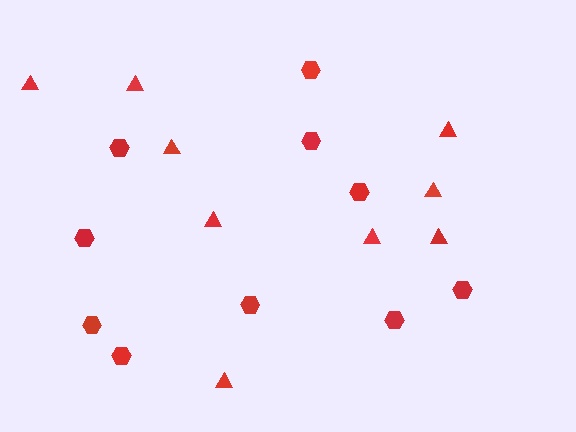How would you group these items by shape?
There are 2 groups: one group of triangles (9) and one group of hexagons (10).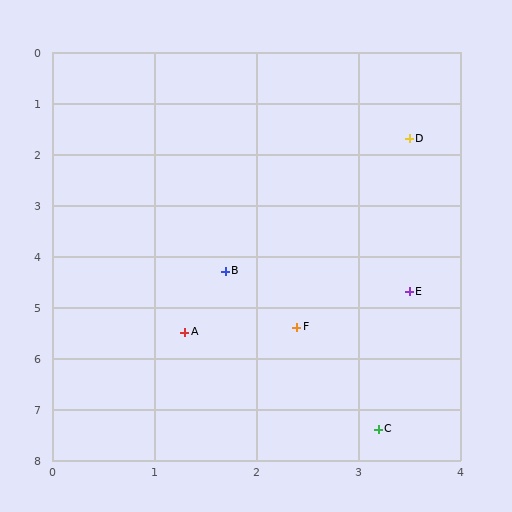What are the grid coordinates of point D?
Point D is at approximately (3.5, 1.7).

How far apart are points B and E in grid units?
Points B and E are about 1.8 grid units apart.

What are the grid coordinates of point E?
Point E is at approximately (3.5, 4.7).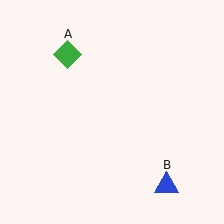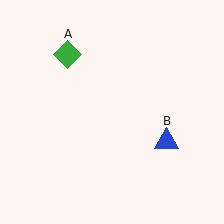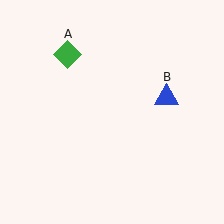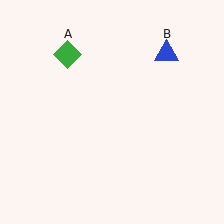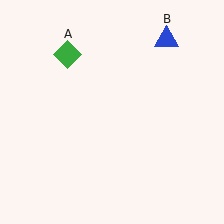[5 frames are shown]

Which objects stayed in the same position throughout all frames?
Green diamond (object A) remained stationary.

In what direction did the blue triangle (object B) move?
The blue triangle (object B) moved up.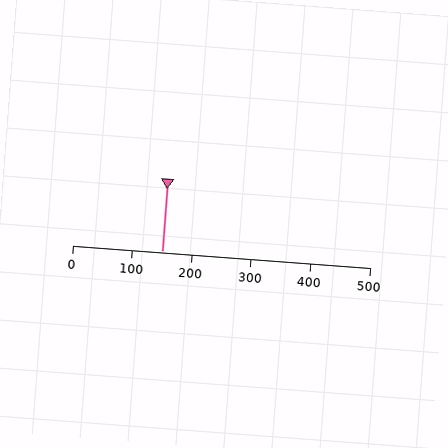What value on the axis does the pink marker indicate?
The marker indicates approximately 150.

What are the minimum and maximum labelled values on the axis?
The axis runs from 0 to 500.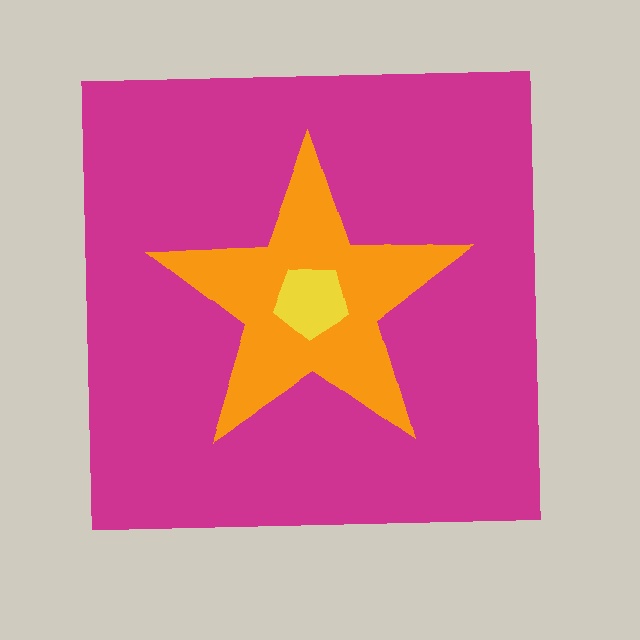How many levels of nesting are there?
3.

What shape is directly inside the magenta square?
The orange star.